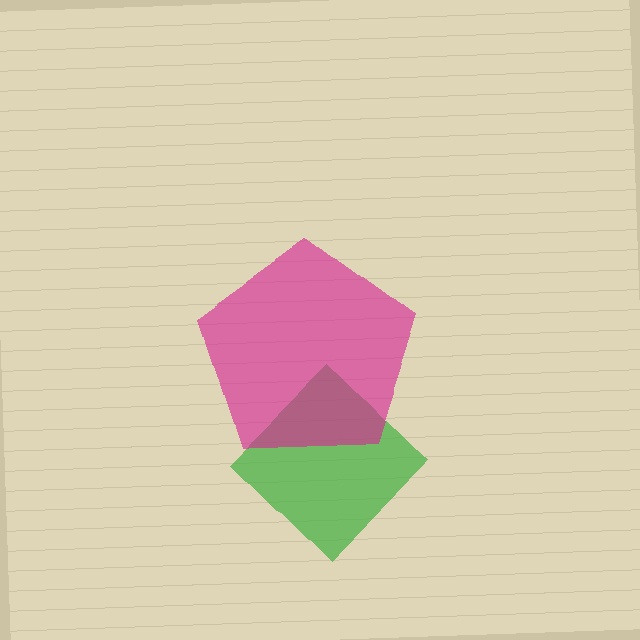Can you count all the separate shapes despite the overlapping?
Yes, there are 2 separate shapes.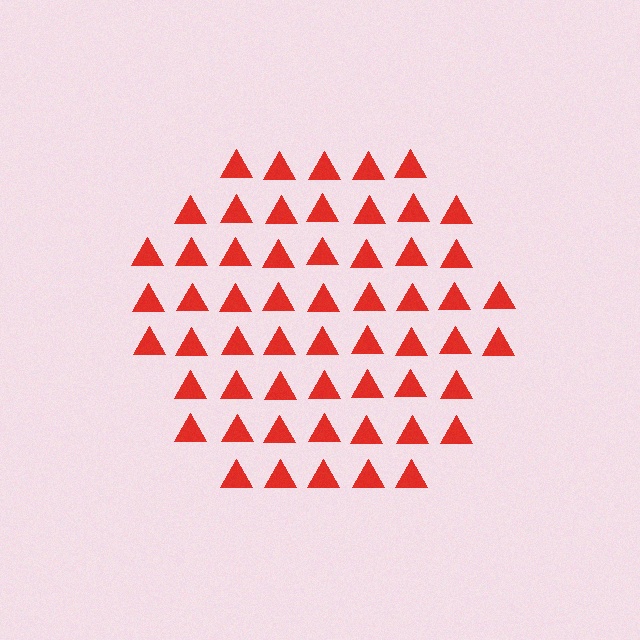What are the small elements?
The small elements are triangles.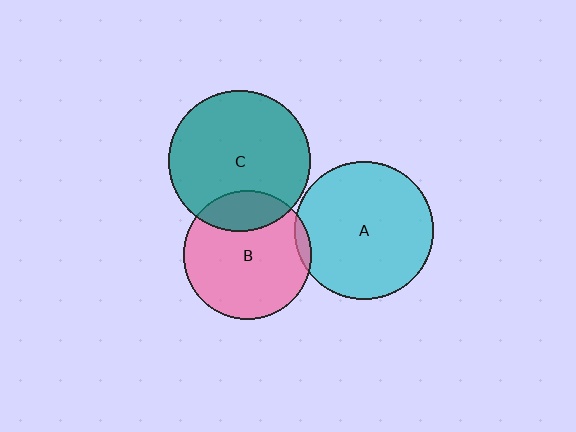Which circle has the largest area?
Circle C (teal).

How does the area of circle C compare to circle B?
Approximately 1.2 times.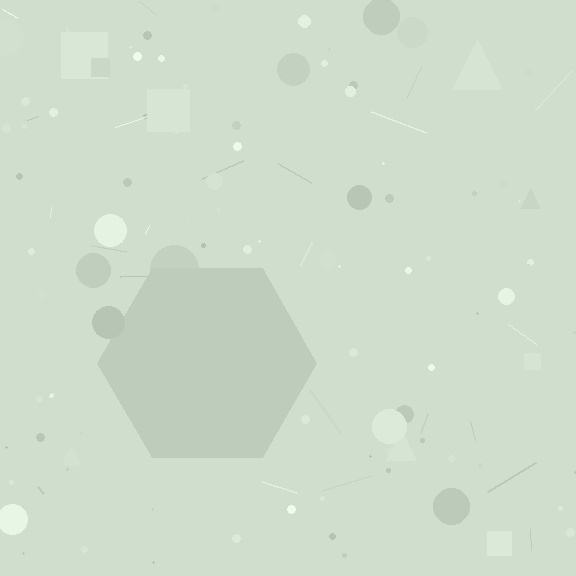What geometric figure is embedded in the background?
A hexagon is embedded in the background.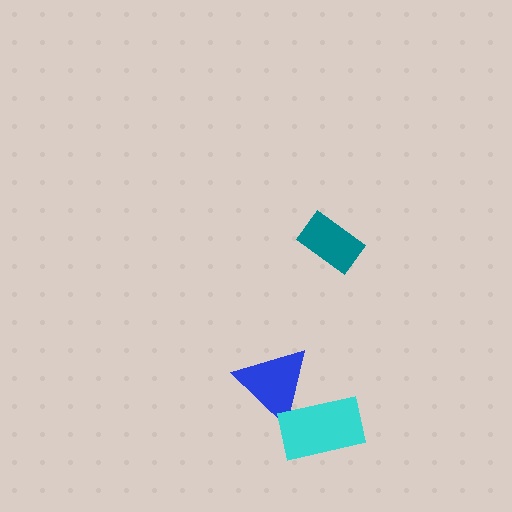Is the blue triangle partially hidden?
Yes, it is partially covered by another shape.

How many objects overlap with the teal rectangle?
0 objects overlap with the teal rectangle.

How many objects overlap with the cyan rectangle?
1 object overlaps with the cyan rectangle.